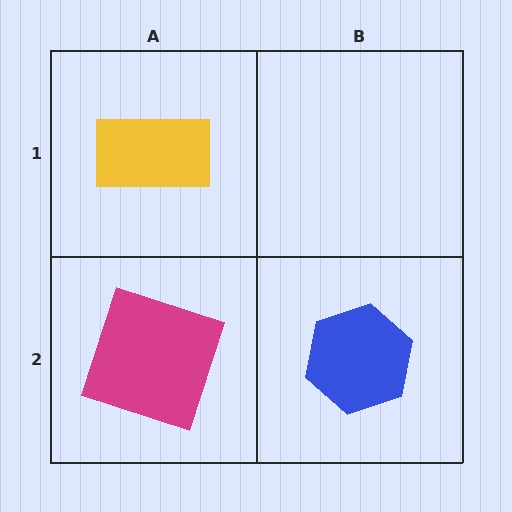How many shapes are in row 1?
1 shape.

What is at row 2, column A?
A magenta square.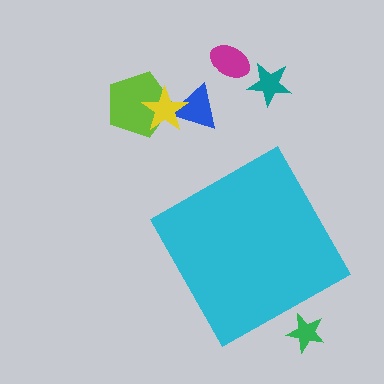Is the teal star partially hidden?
No, the teal star is fully visible.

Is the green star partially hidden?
Yes, the green star is partially hidden behind the cyan diamond.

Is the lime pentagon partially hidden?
No, the lime pentagon is fully visible.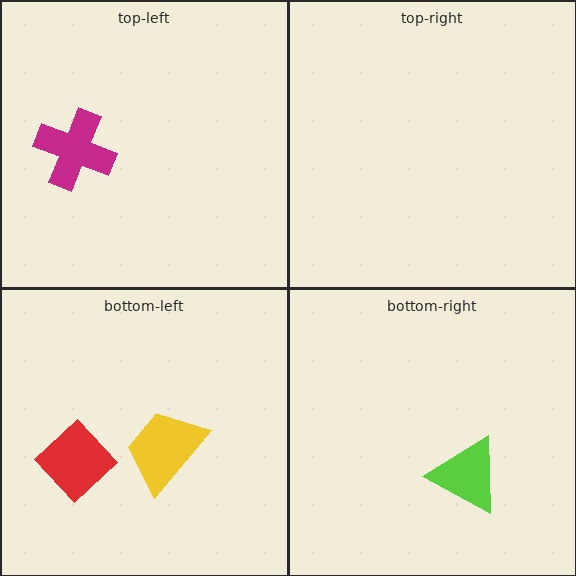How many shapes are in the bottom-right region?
1.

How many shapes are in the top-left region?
1.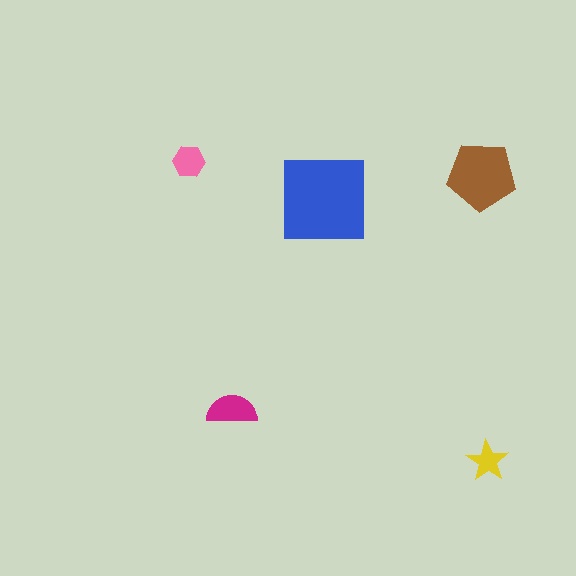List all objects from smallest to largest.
The yellow star, the pink hexagon, the magenta semicircle, the brown pentagon, the blue square.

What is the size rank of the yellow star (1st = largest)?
5th.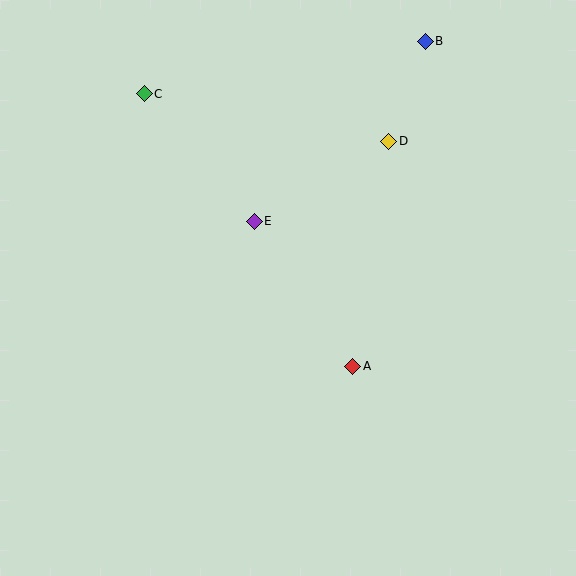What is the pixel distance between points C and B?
The distance between C and B is 286 pixels.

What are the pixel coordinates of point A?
Point A is at (353, 366).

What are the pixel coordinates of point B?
Point B is at (425, 41).